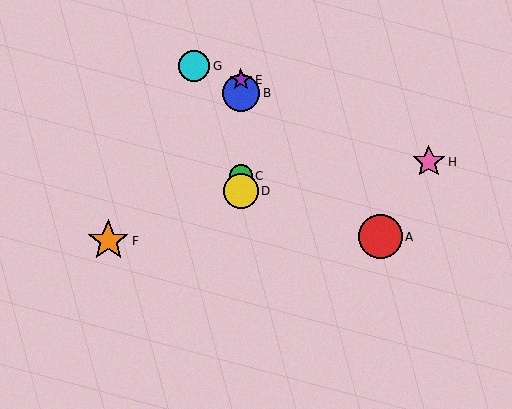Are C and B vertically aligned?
Yes, both are at x≈241.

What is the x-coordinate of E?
Object E is at x≈241.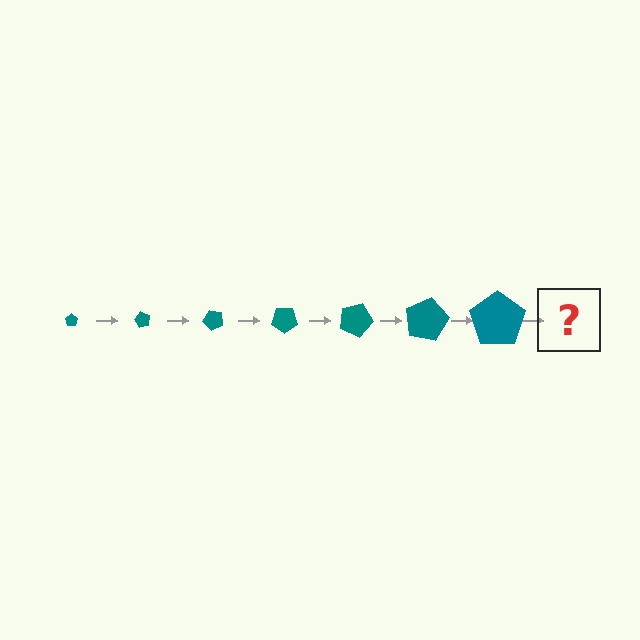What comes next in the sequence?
The next element should be a pentagon, larger than the previous one and rotated 420 degrees from the start.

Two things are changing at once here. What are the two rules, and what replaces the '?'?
The two rules are that the pentagon grows larger each step and it rotates 60 degrees each step. The '?' should be a pentagon, larger than the previous one and rotated 420 degrees from the start.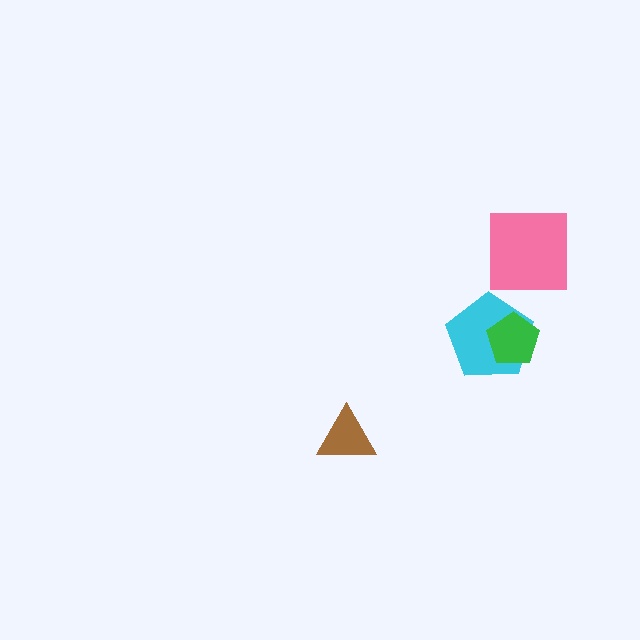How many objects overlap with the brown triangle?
0 objects overlap with the brown triangle.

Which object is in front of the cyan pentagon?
The green pentagon is in front of the cyan pentagon.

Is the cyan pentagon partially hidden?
Yes, it is partially covered by another shape.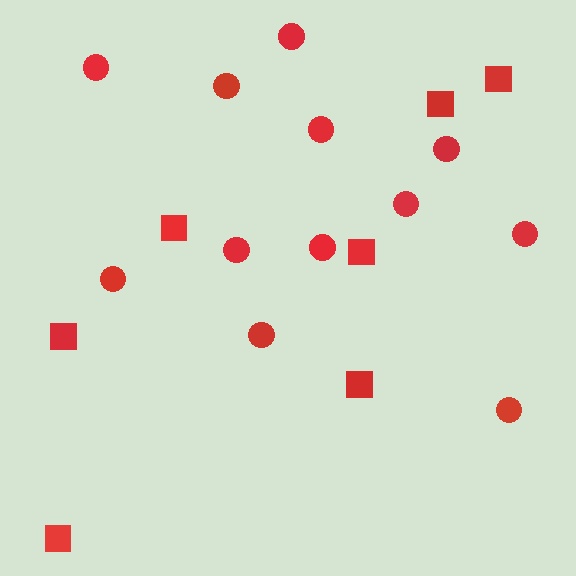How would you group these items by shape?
There are 2 groups: one group of squares (7) and one group of circles (12).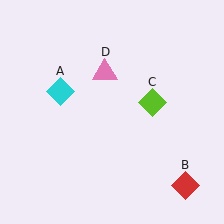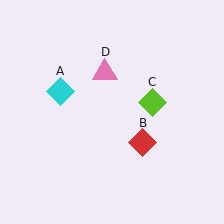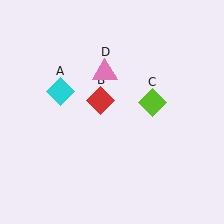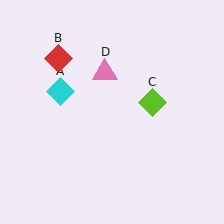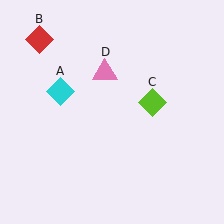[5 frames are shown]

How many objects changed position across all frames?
1 object changed position: red diamond (object B).